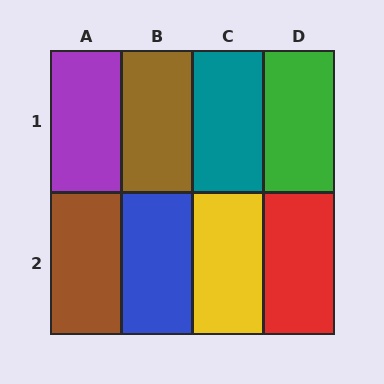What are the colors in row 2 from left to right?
Brown, blue, yellow, red.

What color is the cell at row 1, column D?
Green.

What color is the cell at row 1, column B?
Brown.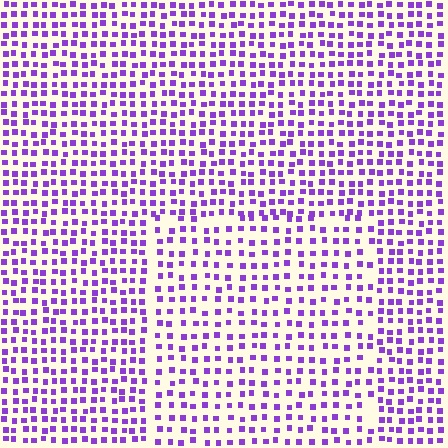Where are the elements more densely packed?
The elements are more densely packed outside the rectangle boundary.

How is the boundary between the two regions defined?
The boundary is defined by a change in element density (approximately 1.4x ratio). All elements are the same color, size, and shape.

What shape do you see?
I see a rectangle.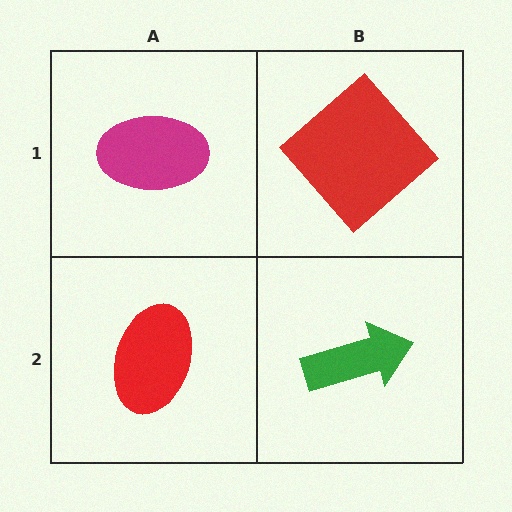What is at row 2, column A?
A red ellipse.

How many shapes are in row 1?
2 shapes.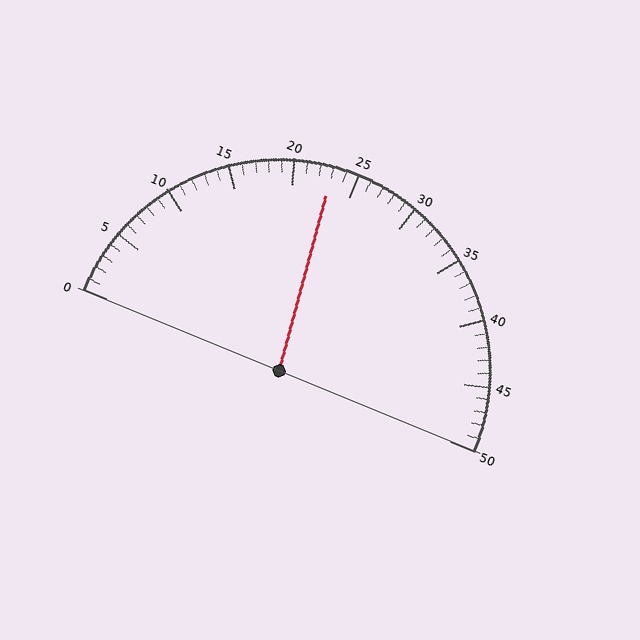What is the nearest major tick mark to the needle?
The nearest major tick mark is 25.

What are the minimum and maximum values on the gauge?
The gauge ranges from 0 to 50.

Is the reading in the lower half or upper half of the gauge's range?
The reading is in the lower half of the range (0 to 50).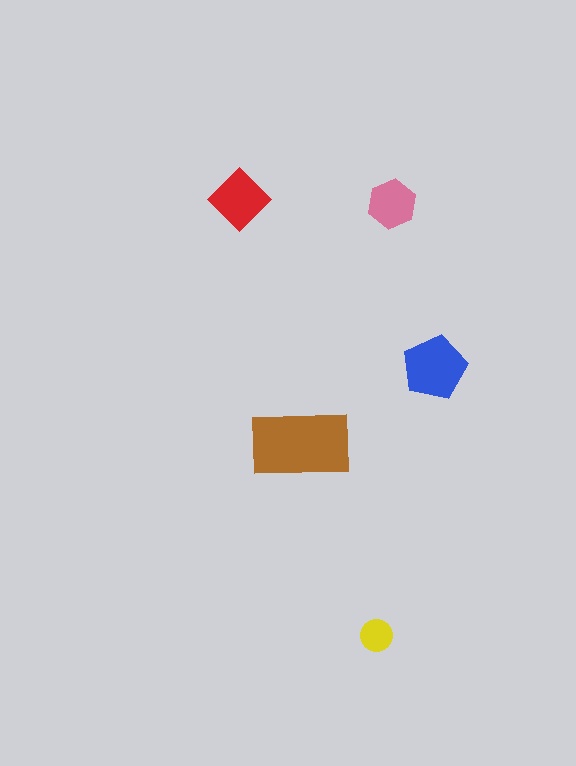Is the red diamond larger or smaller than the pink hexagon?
Larger.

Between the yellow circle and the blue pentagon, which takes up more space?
The blue pentagon.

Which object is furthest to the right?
The blue pentagon is rightmost.